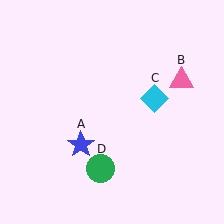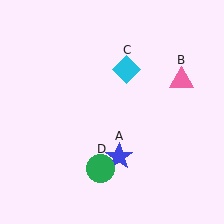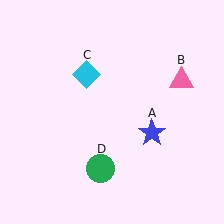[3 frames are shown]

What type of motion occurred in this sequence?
The blue star (object A), cyan diamond (object C) rotated counterclockwise around the center of the scene.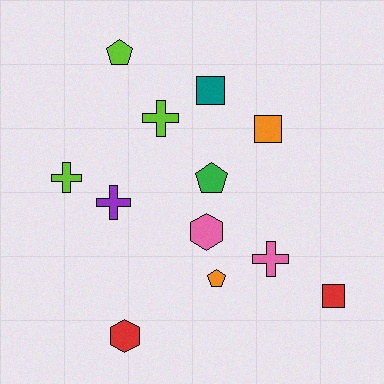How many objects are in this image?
There are 12 objects.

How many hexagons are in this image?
There are 2 hexagons.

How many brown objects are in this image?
There are no brown objects.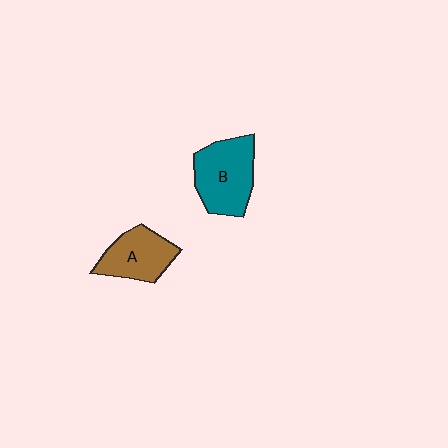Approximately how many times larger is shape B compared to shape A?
Approximately 1.3 times.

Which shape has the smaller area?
Shape A (brown).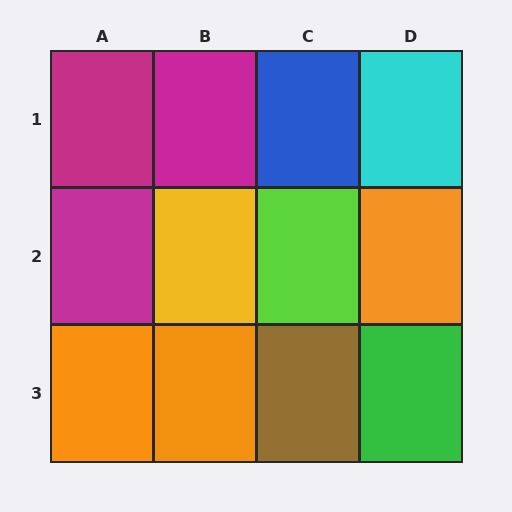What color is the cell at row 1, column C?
Blue.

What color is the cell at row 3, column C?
Brown.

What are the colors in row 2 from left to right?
Magenta, yellow, lime, orange.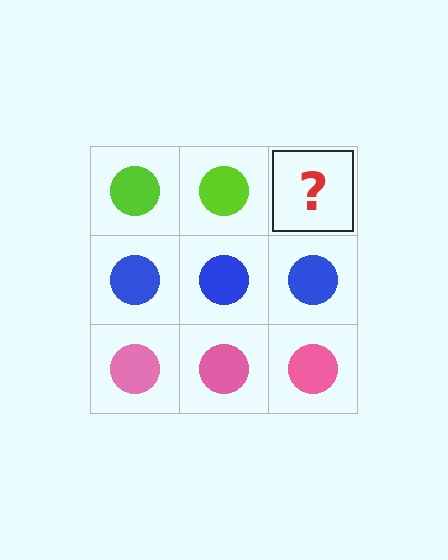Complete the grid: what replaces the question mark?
The question mark should be replaced with a lime circle.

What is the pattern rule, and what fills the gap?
The rule is that each row has a consistent color. The gap should be filled with a lime circle.